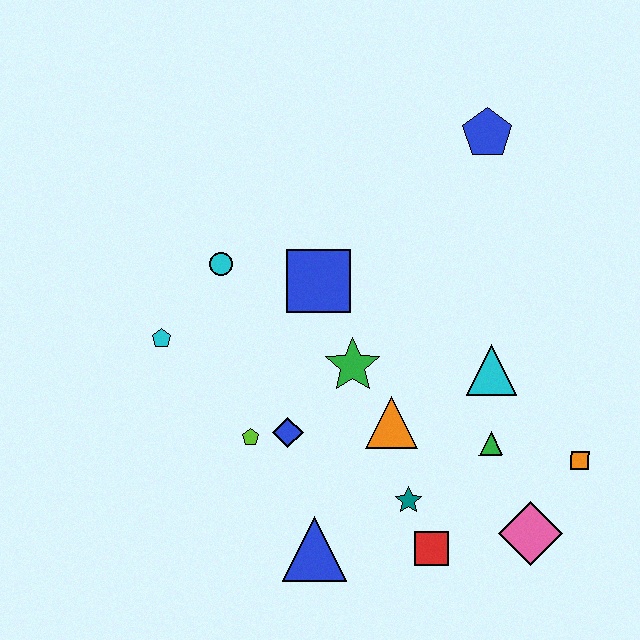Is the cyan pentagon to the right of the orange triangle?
No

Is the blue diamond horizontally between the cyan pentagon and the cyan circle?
No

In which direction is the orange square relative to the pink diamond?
The orange square is above the pink diamond.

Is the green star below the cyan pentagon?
Yes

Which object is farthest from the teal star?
The blue pentagon is farthest from the teal star.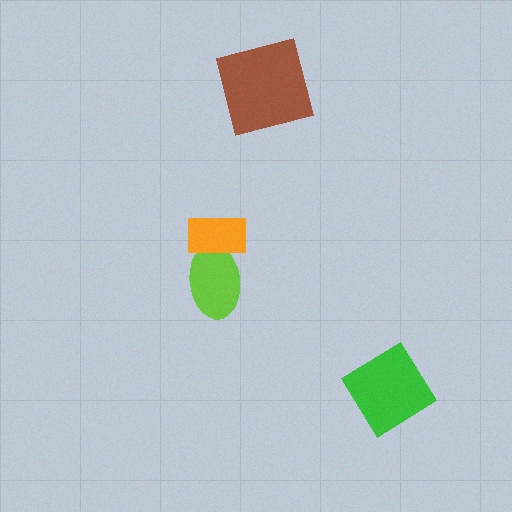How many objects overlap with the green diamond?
0 objects overlap with the green diamond.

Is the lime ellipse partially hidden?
Yes, it is partially covered by another shape.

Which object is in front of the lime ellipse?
The orange rectangle is in front of the lime ellipse.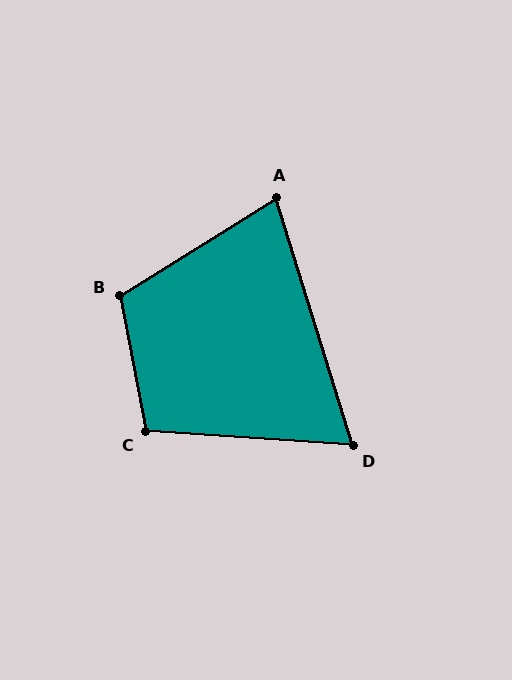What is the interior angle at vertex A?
Approximately 75 degrees (acute).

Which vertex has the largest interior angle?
B, at approximately 111 degrees.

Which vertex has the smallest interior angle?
D, at approximately 69 degrees.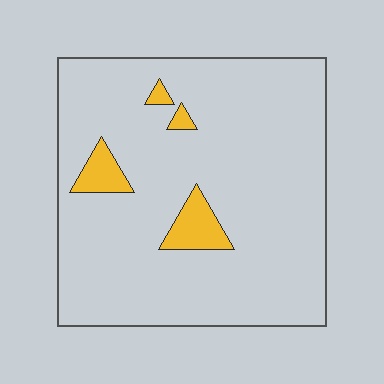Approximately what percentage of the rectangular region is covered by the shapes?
Approximately 5%.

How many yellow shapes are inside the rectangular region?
4.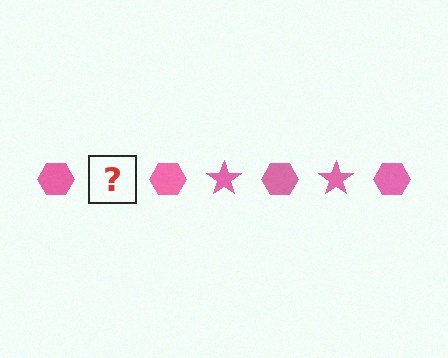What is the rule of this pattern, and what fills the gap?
The rule is that the pattern cycles through hexagon, star shapes in pink. The gap should be filled with a pink star.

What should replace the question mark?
The question mark should be replaced with a pink star.